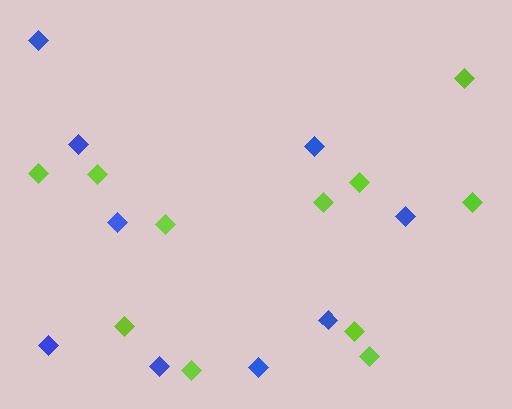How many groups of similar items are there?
There are 2 groups: one group of blue diamonds (9) and one group of lime diamonds (11).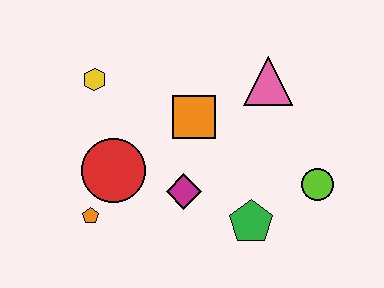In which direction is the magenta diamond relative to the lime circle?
The magenta diamond is to the left of the lime circle.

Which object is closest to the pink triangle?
The orange square is closest to the pink triangle.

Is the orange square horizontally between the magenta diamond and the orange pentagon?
No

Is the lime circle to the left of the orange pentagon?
No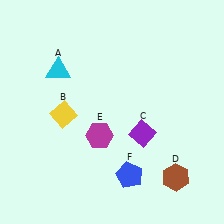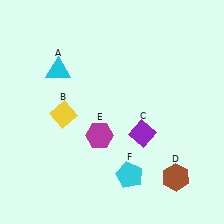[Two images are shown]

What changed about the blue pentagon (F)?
In Image 1, F is blue. In Image 2, it changed to cyan.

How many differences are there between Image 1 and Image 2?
There is 1 difference between the two images.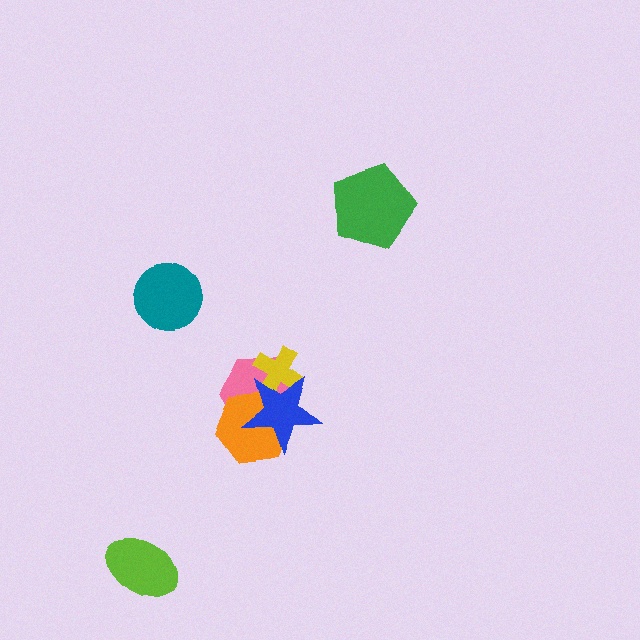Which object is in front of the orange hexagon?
The blue star is in front of the orange hexagon.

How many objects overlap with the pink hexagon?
3 objects overlap with the pink hexagon.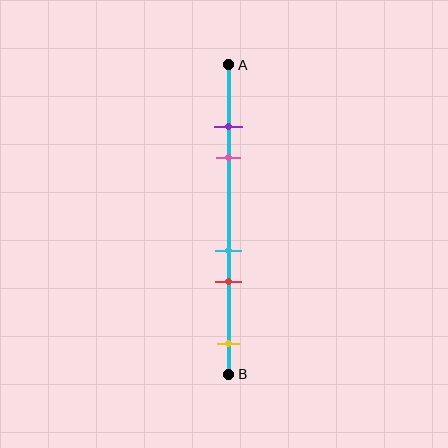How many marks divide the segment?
There are 5 marks dividing the segment.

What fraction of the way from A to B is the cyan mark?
The cyan mark is approximately 60% (0.6) of the way from A to B.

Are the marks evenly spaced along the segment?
No, the marks are not evenly spaced.